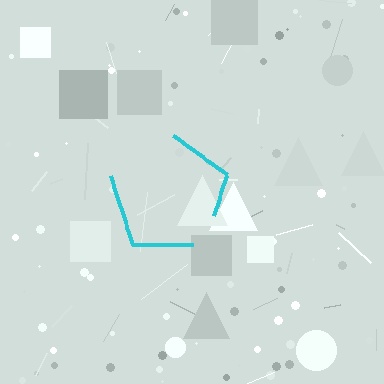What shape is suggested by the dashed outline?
The dashed outline suggests a pentagon.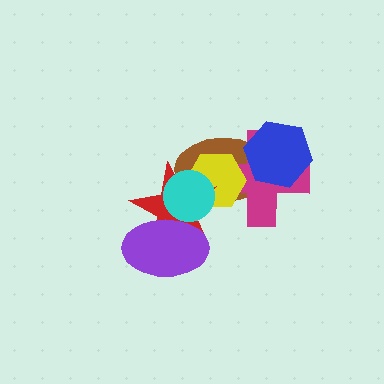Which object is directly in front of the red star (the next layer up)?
The cyan circle is directly in front of the red star.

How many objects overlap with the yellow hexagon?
4 objects overlap with the yellow hexagon.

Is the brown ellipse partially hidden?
Yes, it is partially covered by another shape.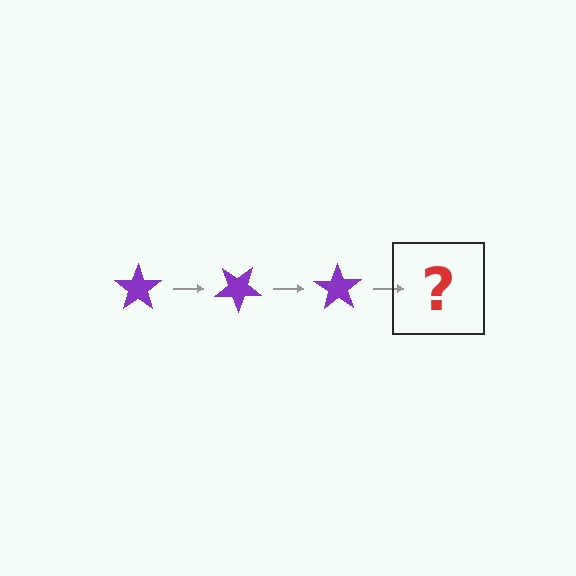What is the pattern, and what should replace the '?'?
The pattern is that the star rotates 35 degrees each step. The '?' should be a purple star rotated 105 degrees.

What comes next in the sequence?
The next element should be a purple star rotated 105 degrees.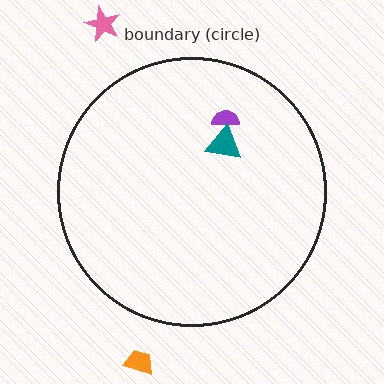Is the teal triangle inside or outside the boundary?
Inside.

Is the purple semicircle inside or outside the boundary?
Inside.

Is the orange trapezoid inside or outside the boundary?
Outside.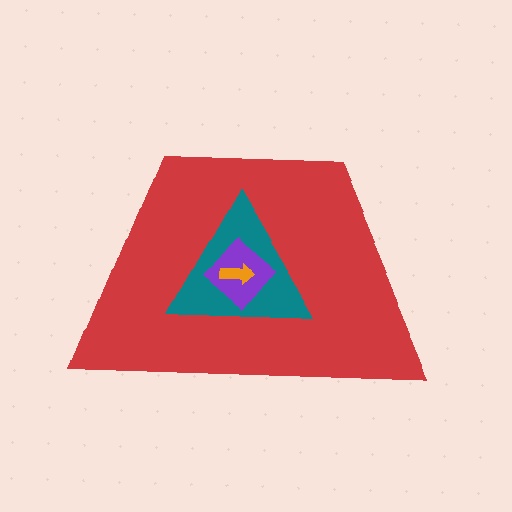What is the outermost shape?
The red trapezoid.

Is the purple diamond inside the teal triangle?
Yes.